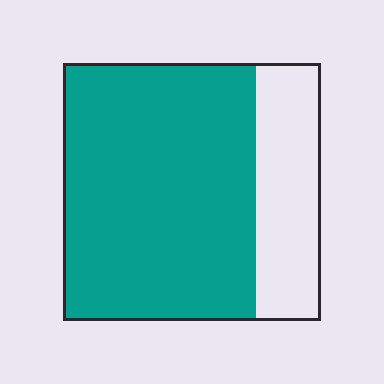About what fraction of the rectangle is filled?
About three quarters (3/4).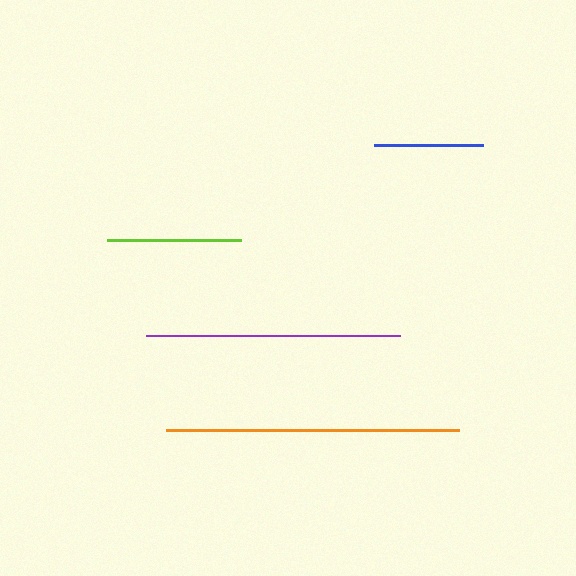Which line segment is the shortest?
The blue line is the shortest at approximately 110 pixels.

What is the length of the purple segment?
The purple segment is approximately 254 pixels long.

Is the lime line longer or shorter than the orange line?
The orange line is longer than the lime line.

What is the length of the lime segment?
The lime segment is approximately 133 pixels long.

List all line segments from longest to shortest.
From longest to shortest: orange, purple, lime, blue.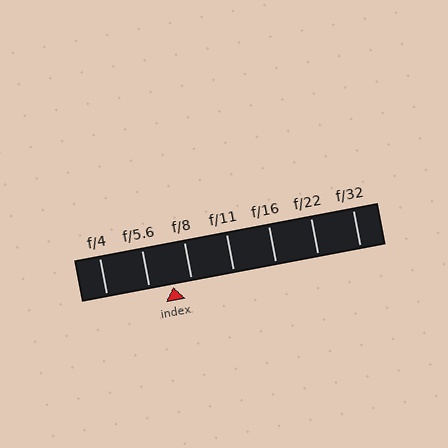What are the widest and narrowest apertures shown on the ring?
The widest aperture shown is f/4 and the narrowest is f/32.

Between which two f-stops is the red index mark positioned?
The index mark is between f/5.6 and f/8.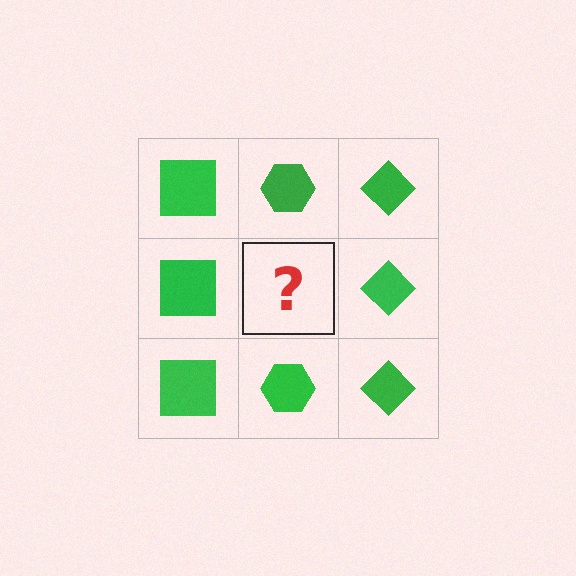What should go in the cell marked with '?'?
The missing cell should contain a green hexagon.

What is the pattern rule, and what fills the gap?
The rule is that each column has a consistent shape. The gap should be filled with a green hexagon.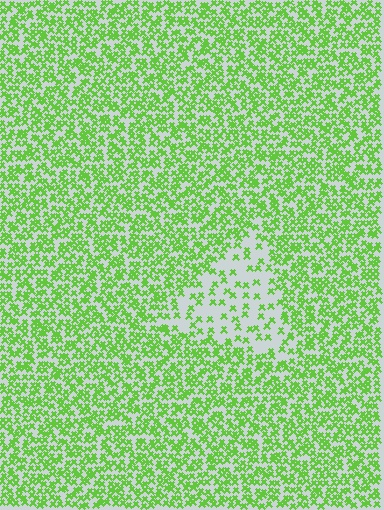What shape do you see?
I see a triangle.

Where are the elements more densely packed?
The elements are more densely packed outside the triangle boundary.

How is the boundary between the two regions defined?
The boundary is defined by a change in element density (approximately 2.7x ratio). All elements are the same color, size, and shape.